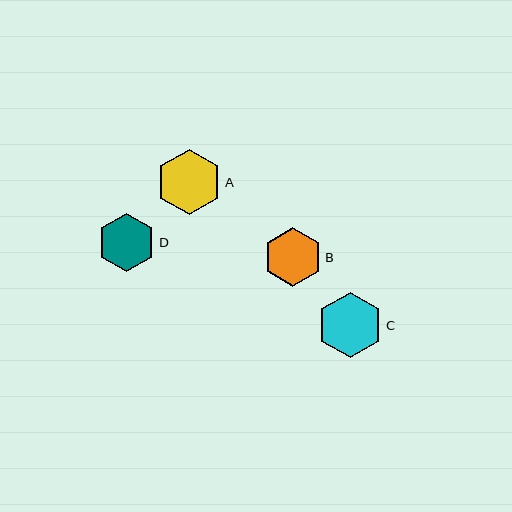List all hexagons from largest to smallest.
From largest to smallest: A, C, B, D.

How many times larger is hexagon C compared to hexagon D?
Hexagon C is approximately 1.1 times the size of hexagon D.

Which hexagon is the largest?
Hexagon A is the largest with a size of approximately 66 pixels.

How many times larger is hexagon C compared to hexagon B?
Hexagon C is approximately 1.1 times the size of hexagon B.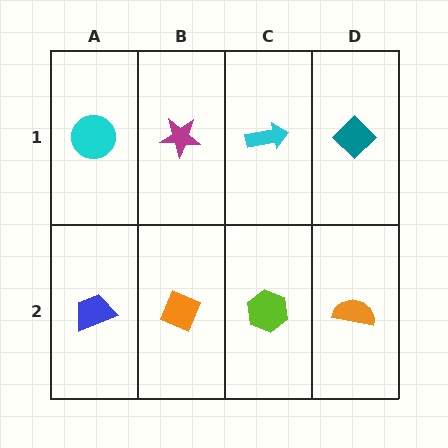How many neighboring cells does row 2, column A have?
2.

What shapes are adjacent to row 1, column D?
An orange semicircle (row 2, column D), a cyan arrow (row 1, column C).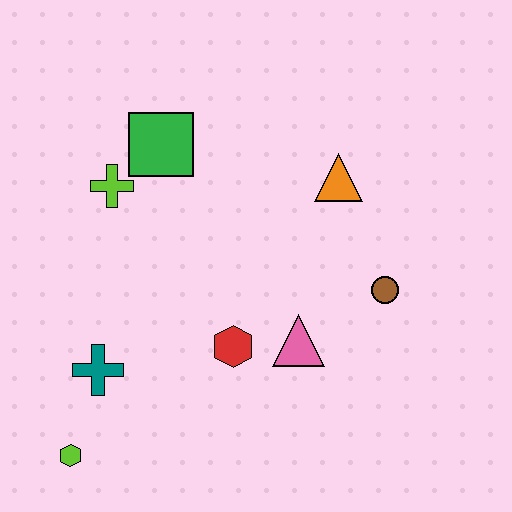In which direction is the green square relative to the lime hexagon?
The green square is above the lime hexagon.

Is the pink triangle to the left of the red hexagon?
No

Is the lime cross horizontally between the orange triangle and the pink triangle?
No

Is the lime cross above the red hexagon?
Yes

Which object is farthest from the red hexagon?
The green square is farthest from the red hexagon.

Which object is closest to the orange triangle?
The brown circle is closest to the orange triangle.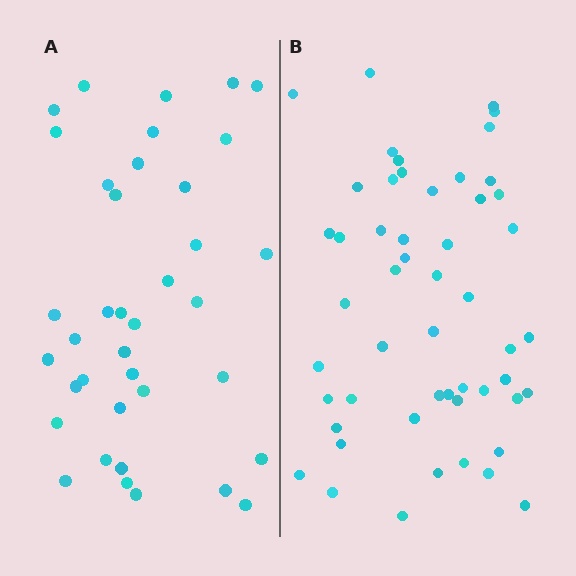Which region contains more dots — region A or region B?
Region B (the right region) has more dots.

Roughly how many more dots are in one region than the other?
Region B has approximately 15 more dots than region A.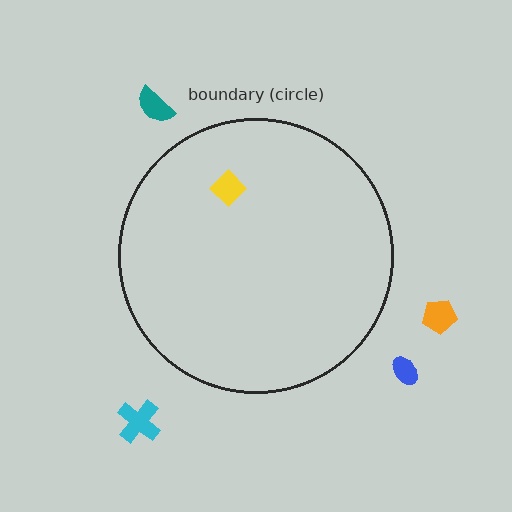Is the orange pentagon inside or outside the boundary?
Outside.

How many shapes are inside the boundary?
1 inside, 4 outside.